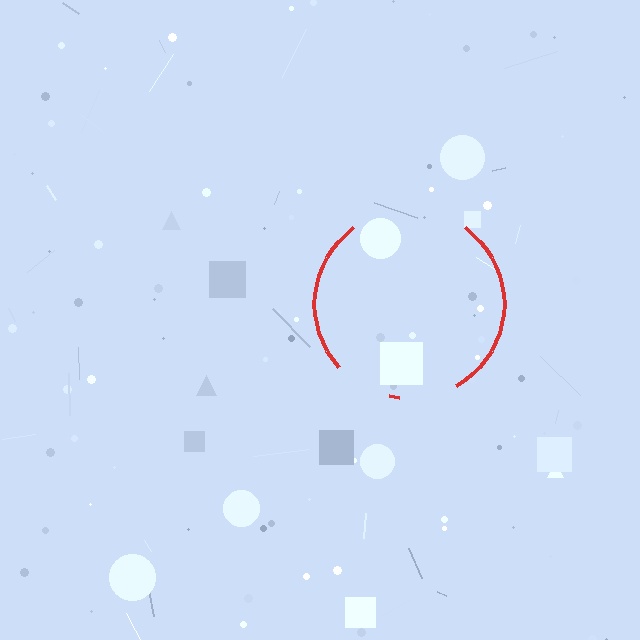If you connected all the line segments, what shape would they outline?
They would outline a circle.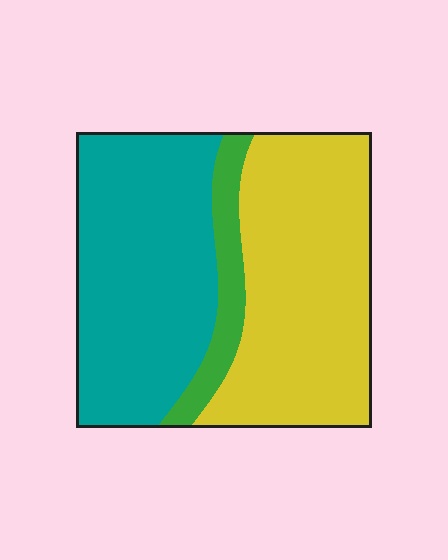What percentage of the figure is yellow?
Yellow covers around 45% of the figure.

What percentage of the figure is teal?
Teal takes up between a quarter and a half of the figure.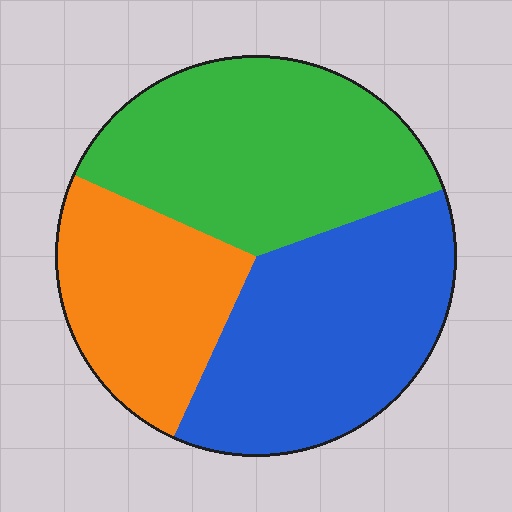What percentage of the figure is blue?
Blue covers 37% of the figure.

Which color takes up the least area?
Orange, at roughly 25%.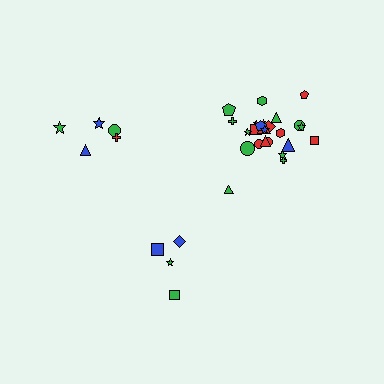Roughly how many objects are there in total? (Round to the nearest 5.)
Roughly 35 objects in total.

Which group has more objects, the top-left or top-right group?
The top-right group.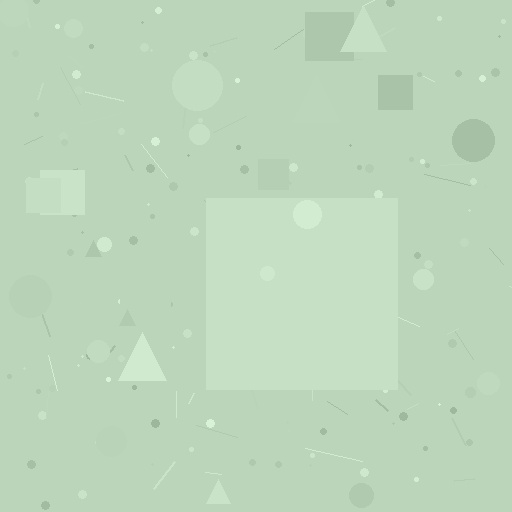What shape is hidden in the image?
A square is hidden in the image.